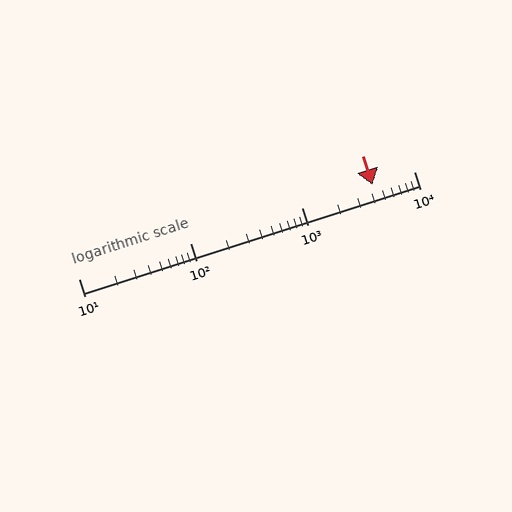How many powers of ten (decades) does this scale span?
The scale spans 3 decades, from 10 to 10000.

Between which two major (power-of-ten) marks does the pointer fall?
The pointer is between 1000 and 10000.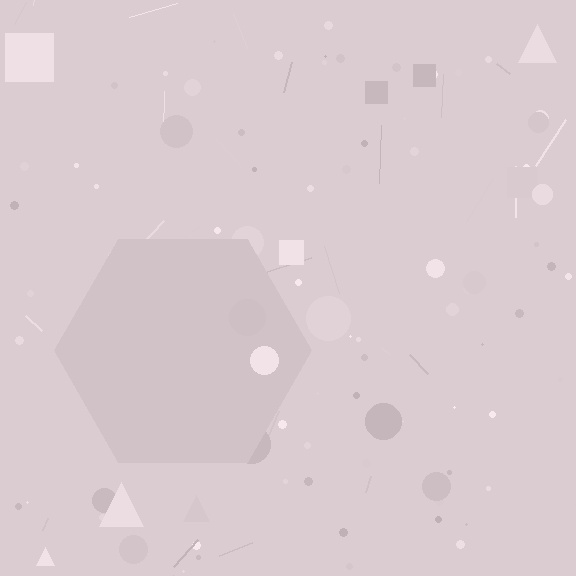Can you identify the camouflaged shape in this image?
The camouflaged shape is a hexagon.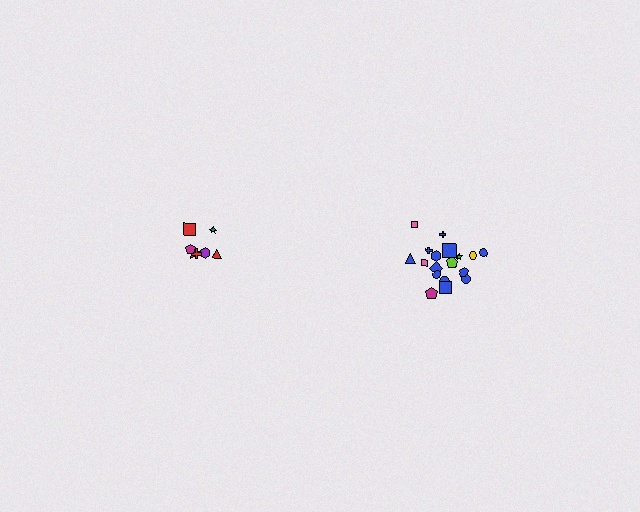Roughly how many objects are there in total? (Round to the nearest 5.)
Roughly 25 objects in total.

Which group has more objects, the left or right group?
The right group.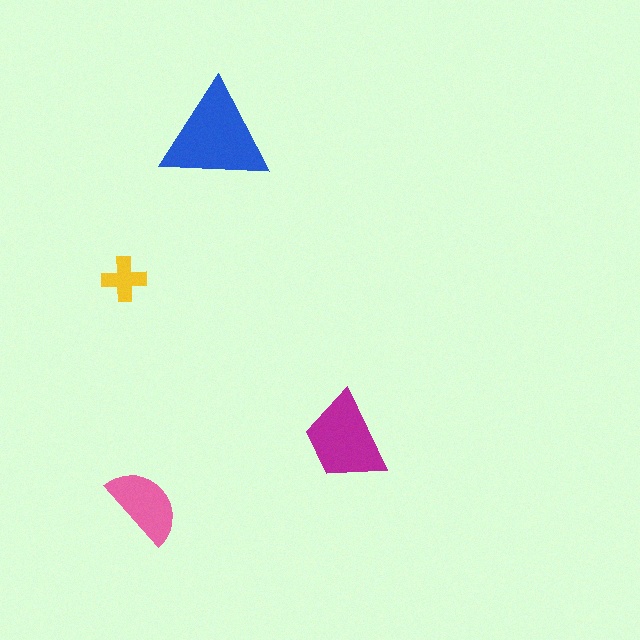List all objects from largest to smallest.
The blue triangle, the magenta trapezoid, the pink semicircle, the yellow cross.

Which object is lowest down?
The pink semicircle is bottommost.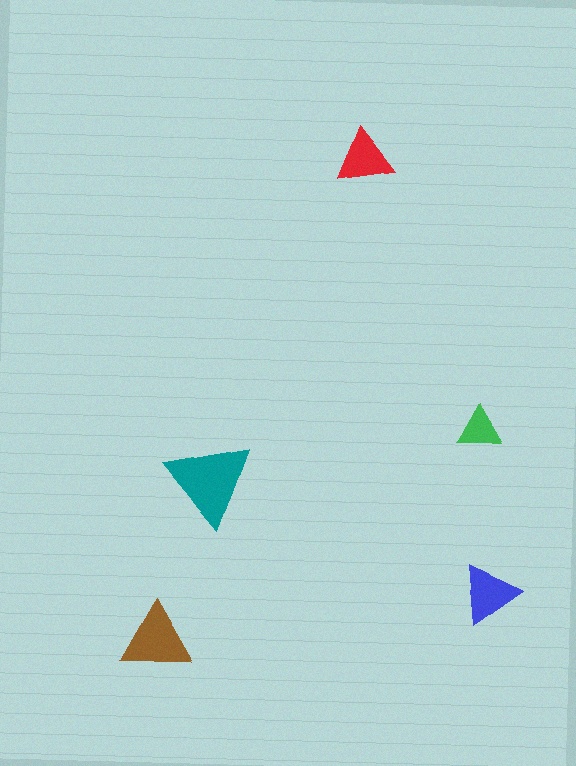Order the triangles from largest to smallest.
the teal one, the brown one, the blue one, the red one, the green one.